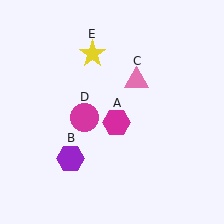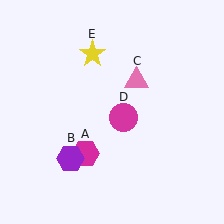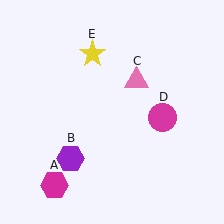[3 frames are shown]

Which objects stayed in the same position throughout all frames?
Purple hexagon (object B) and pink triangle (object C) and yellow star (object E) remained stationary.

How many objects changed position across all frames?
2 objects changed position: magenta hexagon (object A), magenta circle (object D).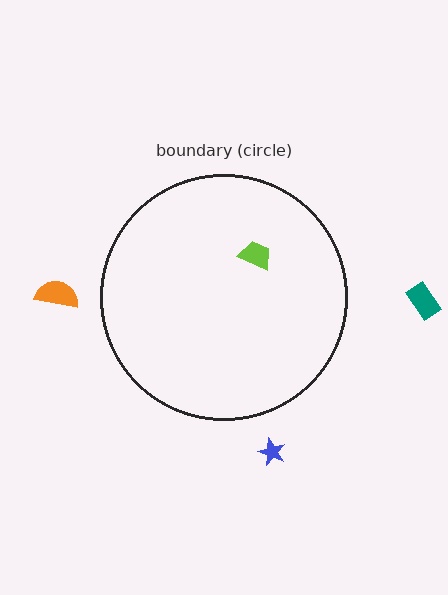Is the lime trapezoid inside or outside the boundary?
Inside.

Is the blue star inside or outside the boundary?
Outside.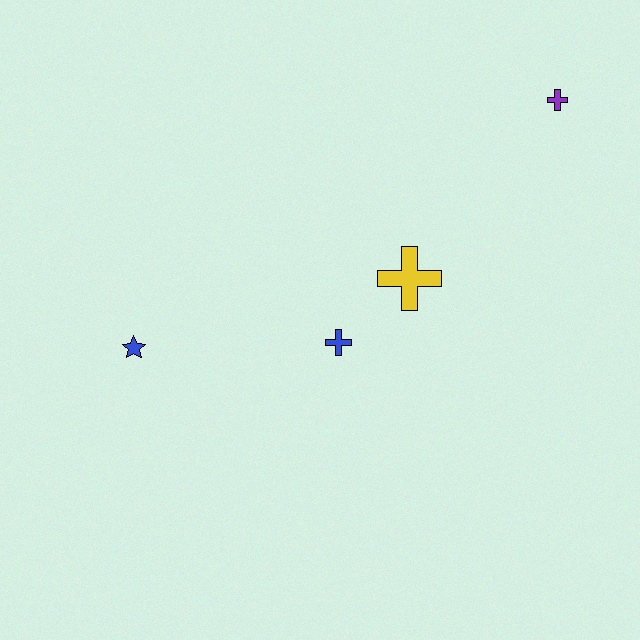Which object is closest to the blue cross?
The yellow cross is closest to the blue cross.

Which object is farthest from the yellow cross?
The blue star is farthest from the yellow cross.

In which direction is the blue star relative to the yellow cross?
The blue star is to the left of the yellow cross.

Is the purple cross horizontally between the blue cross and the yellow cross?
No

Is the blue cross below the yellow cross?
Yes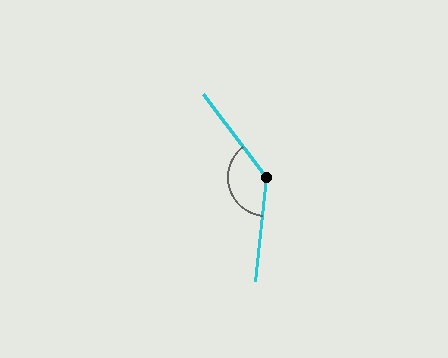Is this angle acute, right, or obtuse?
It is obtuse.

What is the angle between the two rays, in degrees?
Approximately 137 degrees.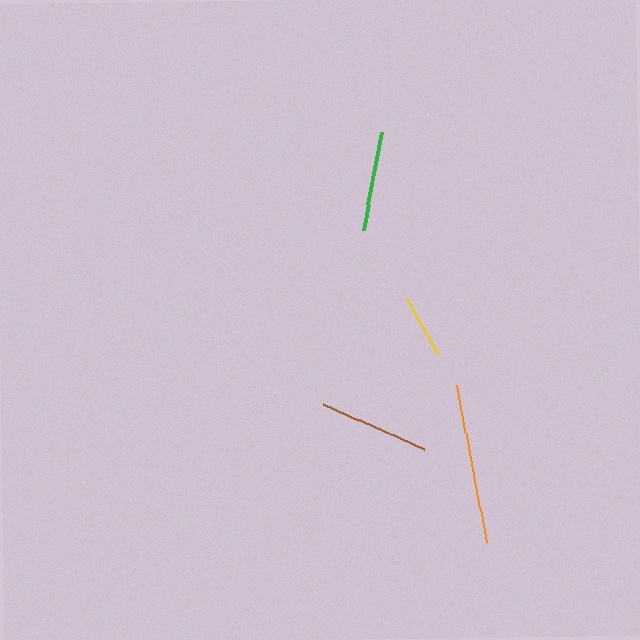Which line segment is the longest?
The orange line is the longest at approximately 159 pixels.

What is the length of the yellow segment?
The yellow segment is approximately 64 pixels long.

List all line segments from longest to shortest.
From longest to shortest: orange, brown, green, yellow.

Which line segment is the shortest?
The yellow line is the shortest at approximately 64 pixels.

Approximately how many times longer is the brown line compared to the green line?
The brown line is approximately 1.1 times the length of the green line.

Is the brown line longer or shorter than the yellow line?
The brown line is longer than the yellow line.